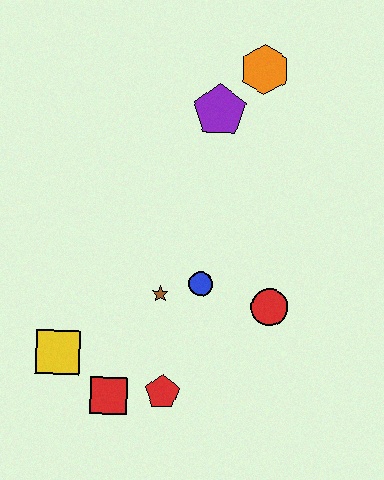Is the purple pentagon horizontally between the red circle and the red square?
Yes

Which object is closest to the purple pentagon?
The orange hexagon is closest to the purple pentagon.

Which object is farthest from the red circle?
The orange hexagon is farthest from the red circle.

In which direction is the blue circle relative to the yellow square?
The blue circle is to the right of the yellow square.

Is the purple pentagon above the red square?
Yes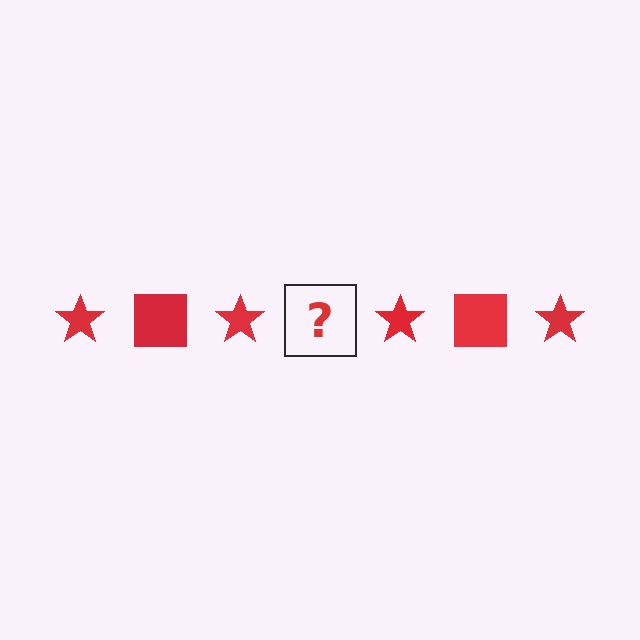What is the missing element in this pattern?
The missing element is a red square.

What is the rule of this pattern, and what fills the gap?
The rule is that the pattern cycles through star, square shapes in red. The gap should be filled with a red square.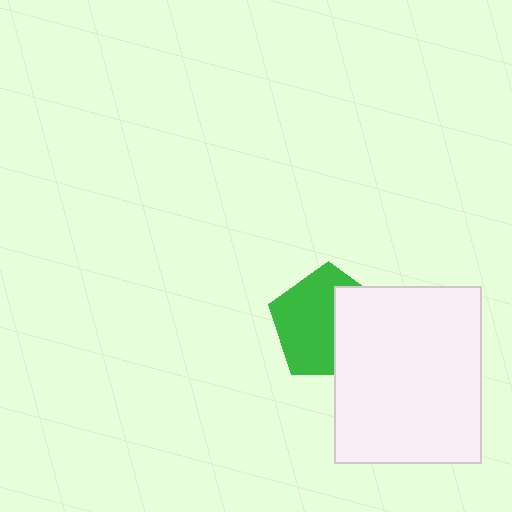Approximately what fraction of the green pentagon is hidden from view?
Roughly 40% of the green pentagon is hidden behind the white rectangle.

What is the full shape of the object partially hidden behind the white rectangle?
The partially hidden object is a green pentagon.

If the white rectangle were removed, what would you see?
You would see the complete green pentagon.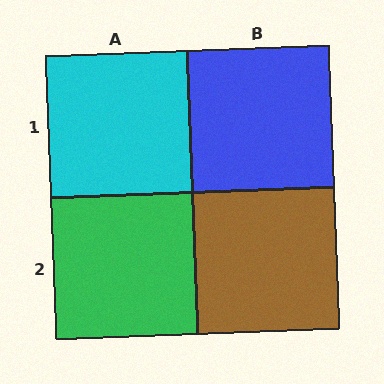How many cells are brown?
1 cell is brown.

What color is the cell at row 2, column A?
Green.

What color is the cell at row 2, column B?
Brown.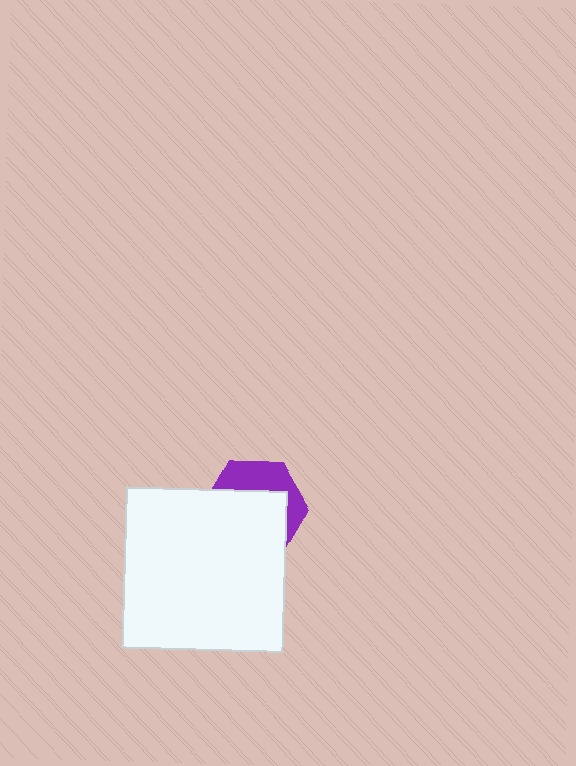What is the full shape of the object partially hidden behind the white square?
The partially hidden object is a purple hexagon.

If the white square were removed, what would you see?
You would see the complete purple hexagon.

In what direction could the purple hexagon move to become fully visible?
The purple hexagon could move up. That would shift it out from behind the white square entirely.